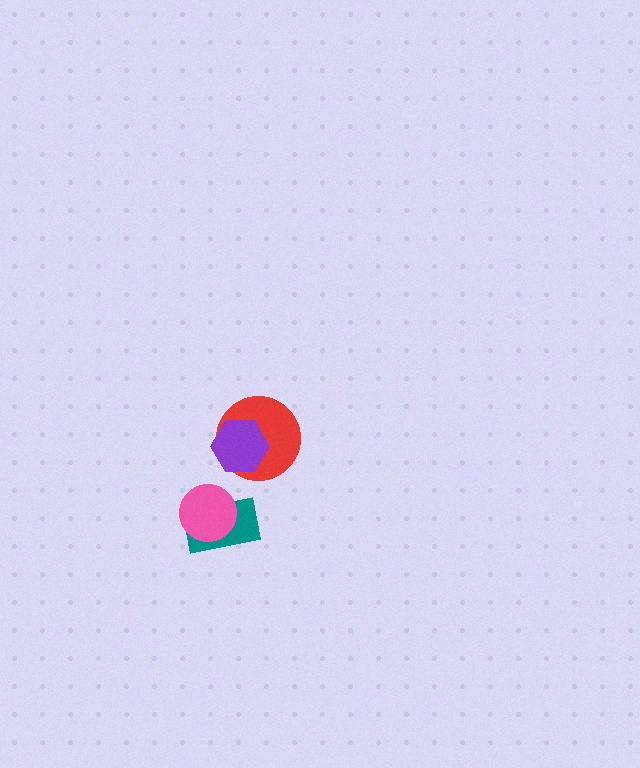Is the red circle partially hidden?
Yes, it is partially covered by another shape.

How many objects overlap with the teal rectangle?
1 object overlaps with the teal rectangle.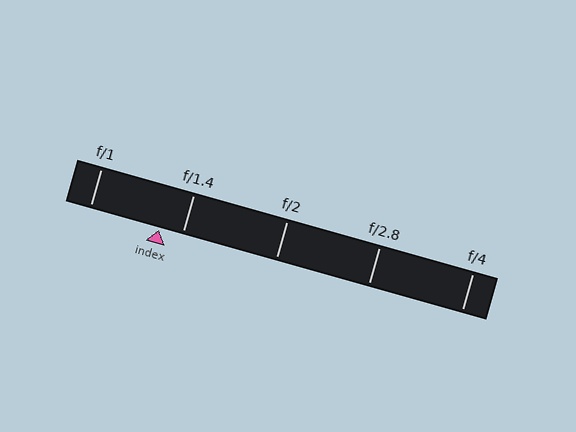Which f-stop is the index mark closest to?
The index mark is closest to f/1.4.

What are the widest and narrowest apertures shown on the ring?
The widest aperture shown is f/1 and the narrowest is f/4.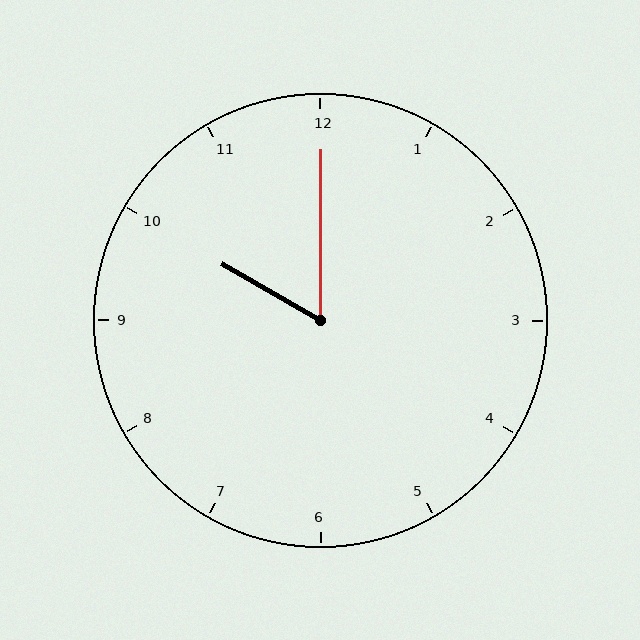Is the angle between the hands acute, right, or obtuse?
It is acute.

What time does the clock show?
10:00.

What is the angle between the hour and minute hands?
Approximately 60 degrees.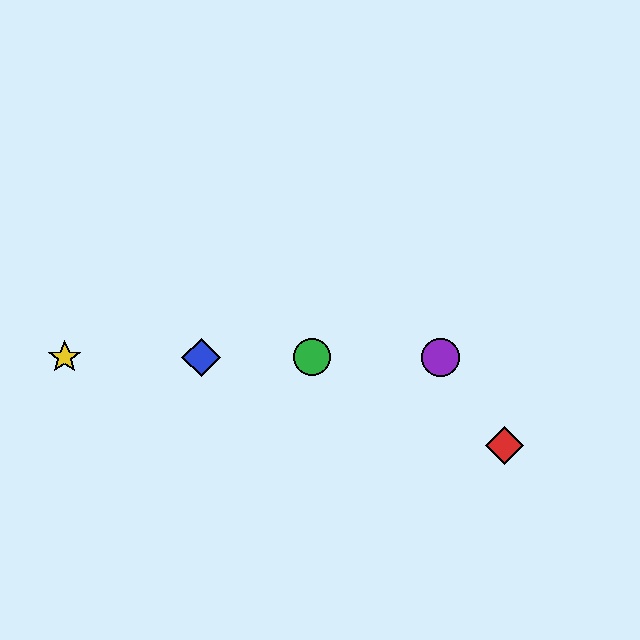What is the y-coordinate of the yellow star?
The yellow star is at y≈357.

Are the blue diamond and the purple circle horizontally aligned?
Yes, both are at y≈357.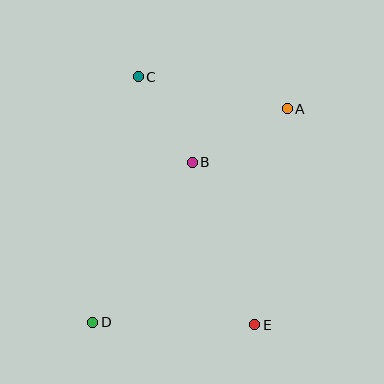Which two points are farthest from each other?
Points A and D are farthest from each other.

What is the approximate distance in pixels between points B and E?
The distance between B and E is approximately 174 pixels.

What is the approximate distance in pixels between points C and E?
The distance between C and E is approximately 274 pixels.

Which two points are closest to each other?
Points B and C are closest to each other.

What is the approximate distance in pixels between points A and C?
The distance between A and C is approximately 152 pixels.